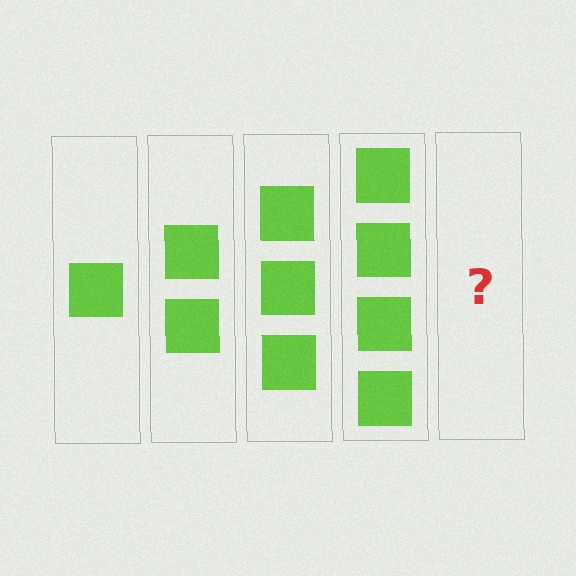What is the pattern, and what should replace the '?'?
The pattern is that each step adds one more square. The '?' should be 5 squares.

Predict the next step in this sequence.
The next step is 5 squares.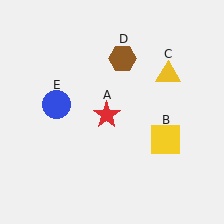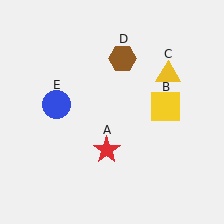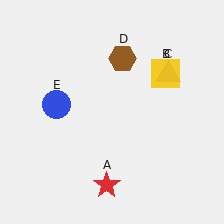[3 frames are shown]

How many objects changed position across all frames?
2 objects changed position: red star (object A), yellow square (object B).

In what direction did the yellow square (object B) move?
The yellow square (object B) moved up.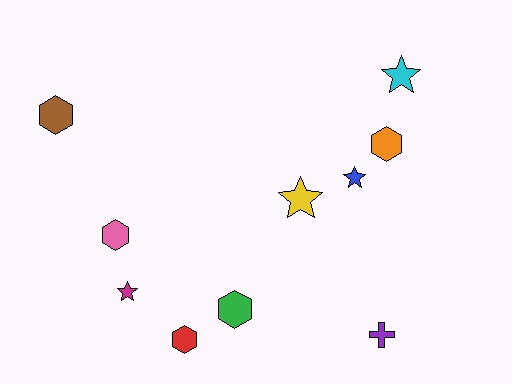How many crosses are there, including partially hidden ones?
There is 1 cross.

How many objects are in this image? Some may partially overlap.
There are 10 objects.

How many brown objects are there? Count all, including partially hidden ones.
There is 1 brown object.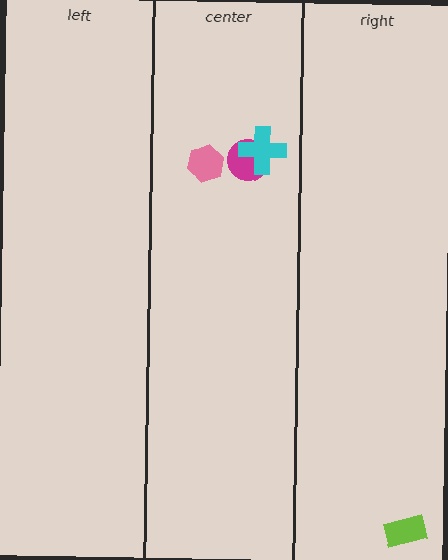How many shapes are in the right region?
1.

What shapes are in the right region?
The lime rectangle.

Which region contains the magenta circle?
The center region.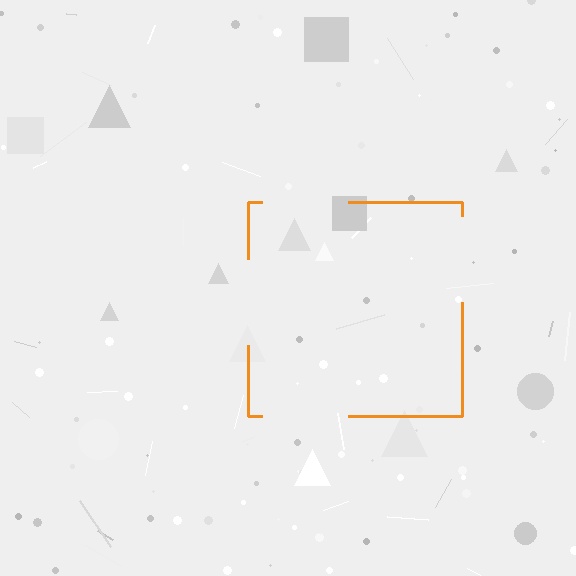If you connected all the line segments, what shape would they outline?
They would outline a square.